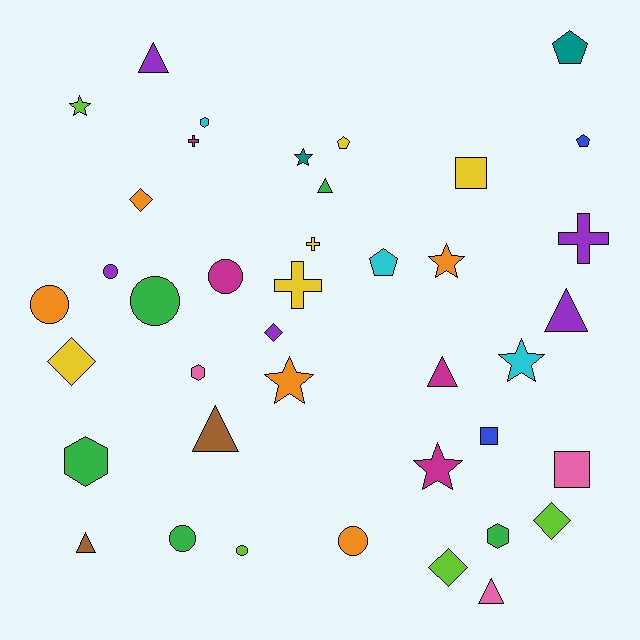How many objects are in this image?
There are 40 objects.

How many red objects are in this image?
There are no red objects.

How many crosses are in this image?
There are 4 crosses.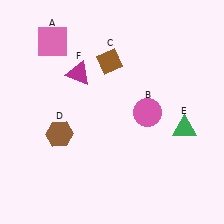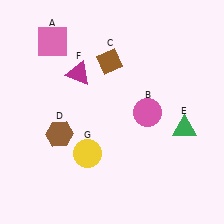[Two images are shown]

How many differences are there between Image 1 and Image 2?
There is 1 difference between the two images.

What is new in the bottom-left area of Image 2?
A yellow circle (G) was added in the bottom-left area of Image 2.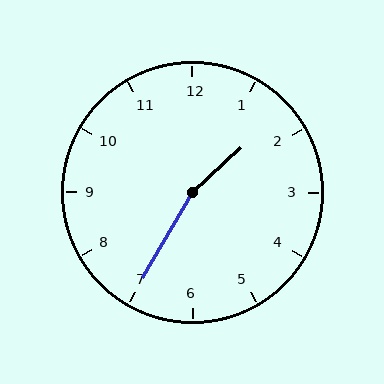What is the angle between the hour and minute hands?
Approximately 162 degrees.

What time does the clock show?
1:35.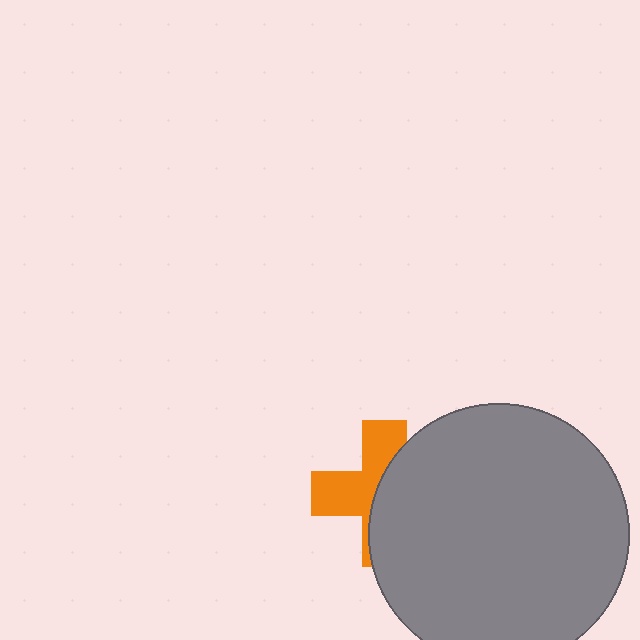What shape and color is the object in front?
The object in front is a gray circle.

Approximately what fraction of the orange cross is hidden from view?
Roughly 54% of the orange cross is hidden behind the gray circle.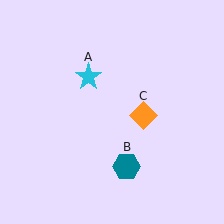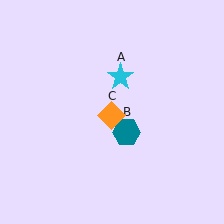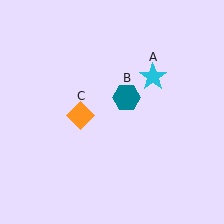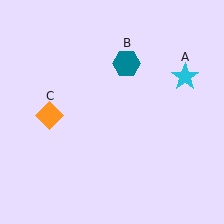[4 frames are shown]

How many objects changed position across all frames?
3 objects changed position: cyan star (object A), teal hexagon (object B), orange diamond (object C).